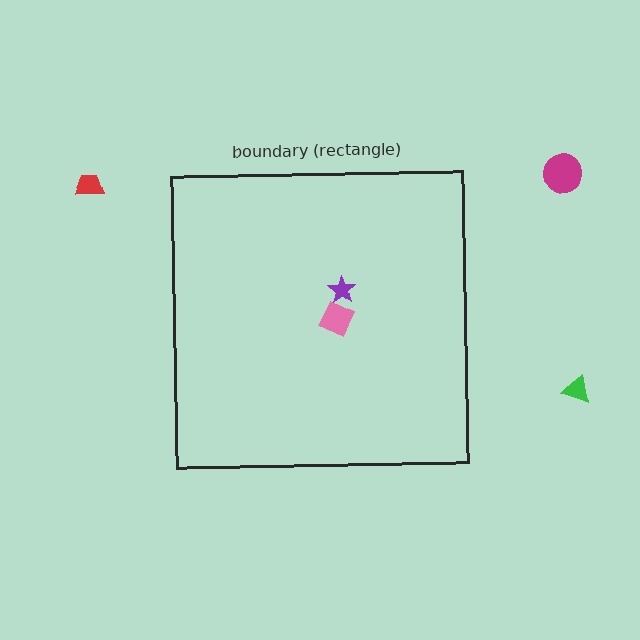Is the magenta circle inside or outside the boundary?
Outside.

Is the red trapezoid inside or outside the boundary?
Outside.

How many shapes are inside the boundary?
2 inside, 3 outside.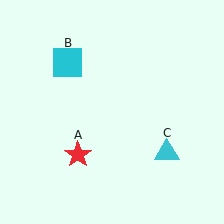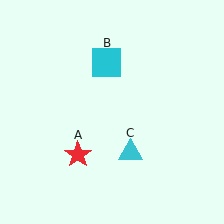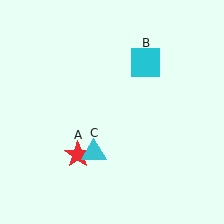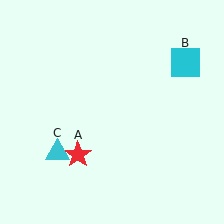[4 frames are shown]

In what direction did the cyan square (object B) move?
The cyan square (object B) moved right.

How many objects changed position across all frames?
2 objects changed position: cyan square (object B), cyan triangle (object C).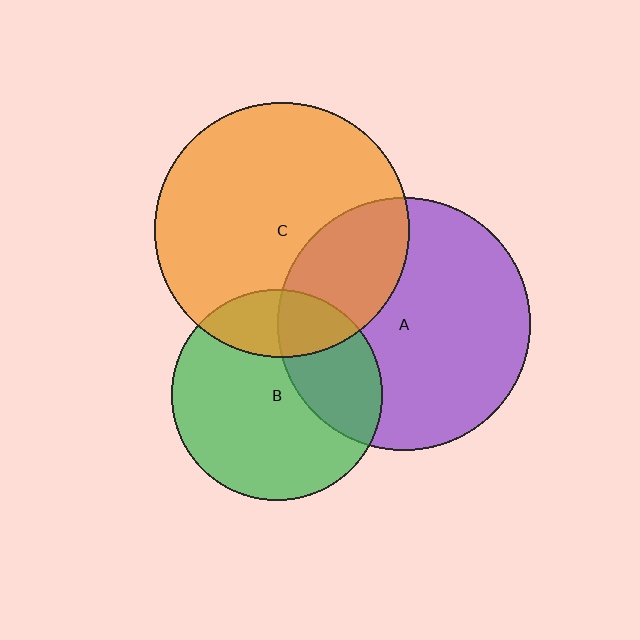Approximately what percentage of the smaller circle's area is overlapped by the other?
Approximately 30%.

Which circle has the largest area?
Circle C (orange).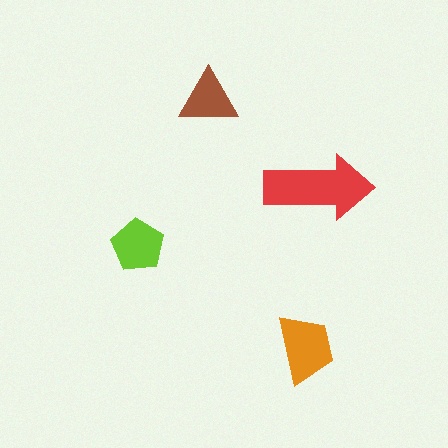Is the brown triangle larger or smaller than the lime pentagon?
Smaller.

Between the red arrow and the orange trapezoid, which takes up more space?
The red arrow.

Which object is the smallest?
The brown triangle.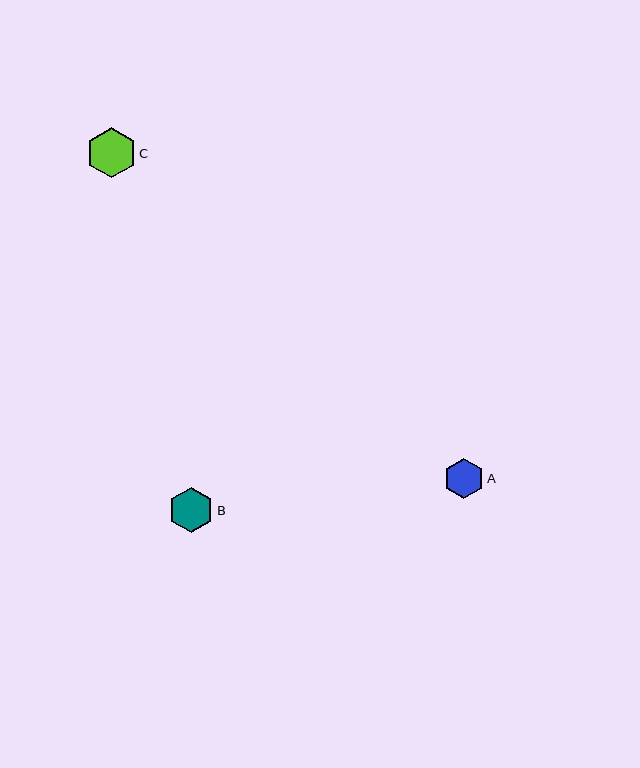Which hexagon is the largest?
Hexagon C is the largest with a size of approximately 50 pixels.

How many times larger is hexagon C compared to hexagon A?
Hexagon C is approximately 1.2 times the size of hexagon A.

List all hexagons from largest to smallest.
From largest to smallest: C, B, A.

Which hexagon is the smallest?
Hexagon A is the smallest with a size of approximately 41 pixels.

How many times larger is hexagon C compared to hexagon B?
Hexagon C is approximately 1.1 times the size of hexagon B.